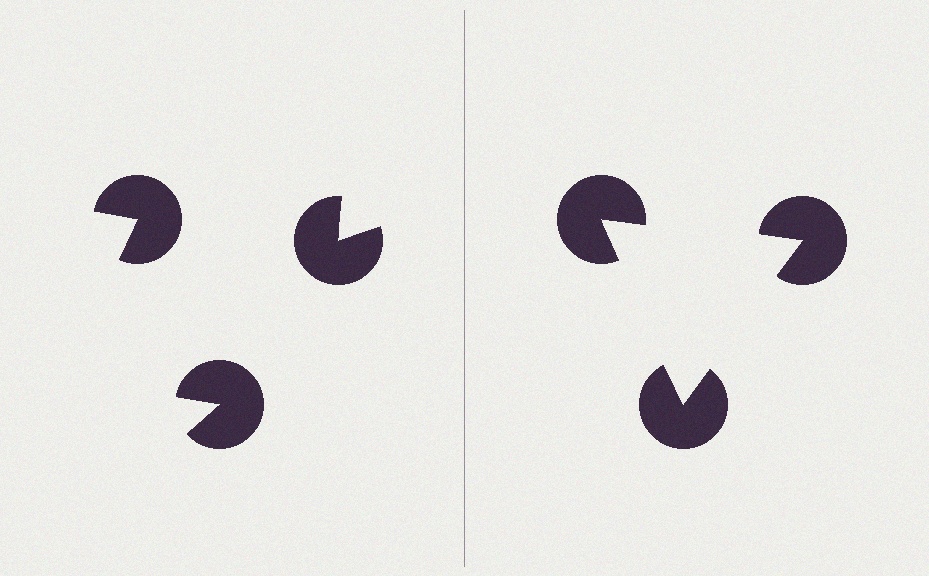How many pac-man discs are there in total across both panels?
6 — 3 on each side.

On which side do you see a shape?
An illusory triangle appears on the right side. On the left side the wedge cuts are rotated, so no coherent shape forms.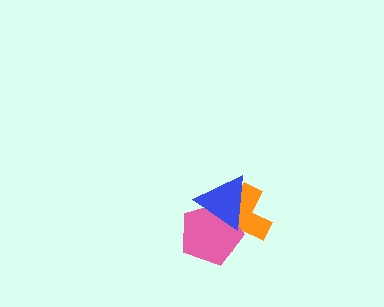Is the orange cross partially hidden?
Yes, it is partially covered by another shape.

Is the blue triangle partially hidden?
No, no other shape covers it.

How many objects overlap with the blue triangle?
2 objects overlap with the blue triangle.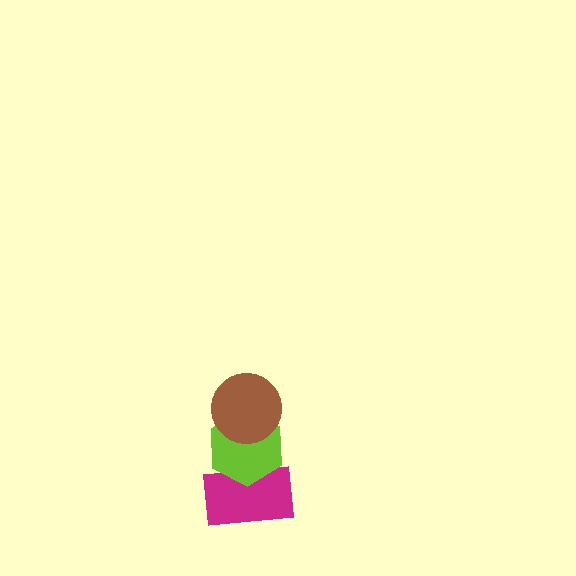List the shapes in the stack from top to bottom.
From top to bottom: the brown circle, the lime hexagon, the magenta rectangle.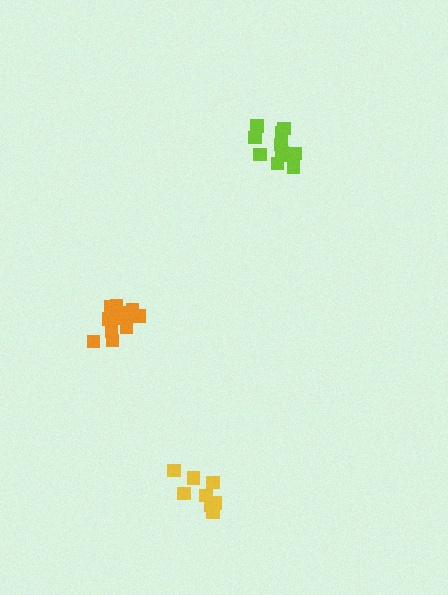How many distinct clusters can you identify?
There are 3 distinct clusters.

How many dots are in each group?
Group 1: 8 dots, Group 2: 11 dots, Group 3: 12 dots (31 total).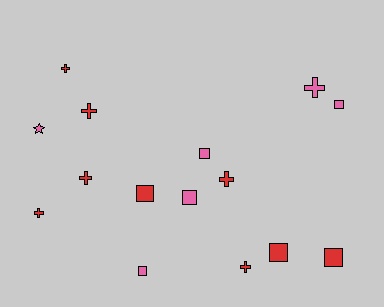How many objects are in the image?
There are 15 objects.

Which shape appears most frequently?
Square, with 7 objects.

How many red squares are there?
There are 3 red squares.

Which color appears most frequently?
Red, with 9 objects.